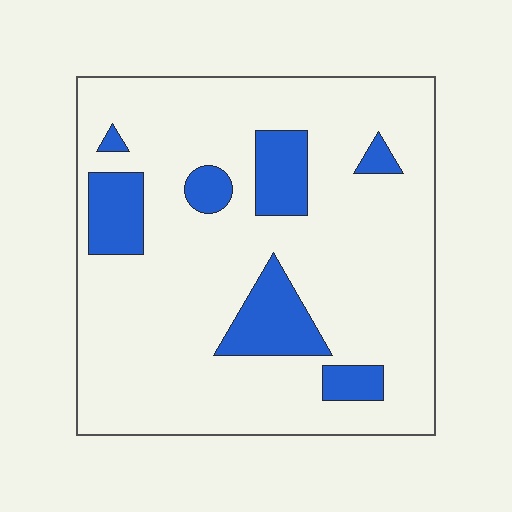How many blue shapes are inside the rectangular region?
7.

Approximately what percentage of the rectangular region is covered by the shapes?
Approximately 15%.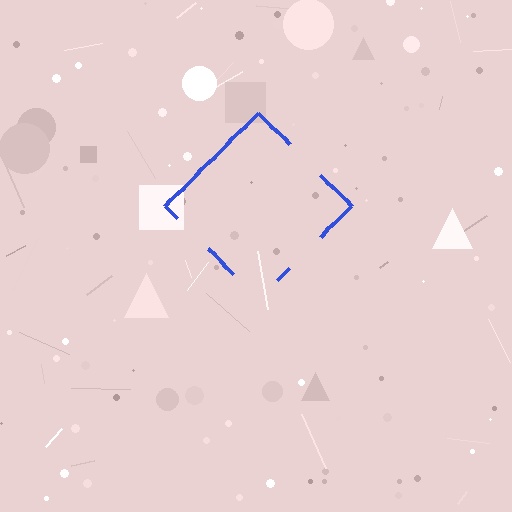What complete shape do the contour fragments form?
The contour fragments form a diamond.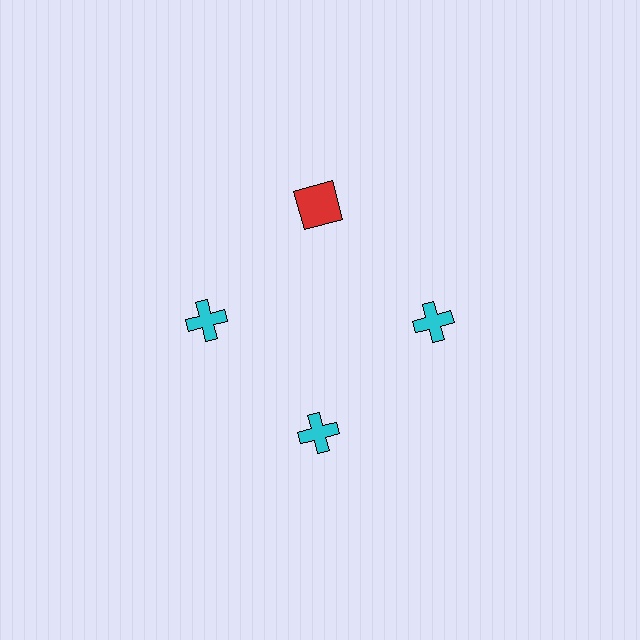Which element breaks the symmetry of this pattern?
The red square at roughly the 12 o'clock position breaks the symmetry. All other shapes are cyan crosses.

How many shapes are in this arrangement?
There are 4 shapes arranged in a ring pattern.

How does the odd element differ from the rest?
It differs in both color (red instead of cyan) and shape (square instead of cross).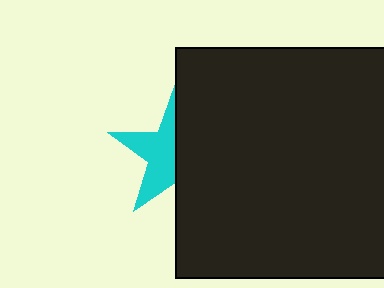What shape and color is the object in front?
The object in front is a black square.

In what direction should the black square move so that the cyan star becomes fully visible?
The black square should move right. That is the shortest direction to clear the overlap and leave the cyan star fully visible.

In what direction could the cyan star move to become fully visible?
The cyan star could move left. That would shift it out from behind the black square entirely.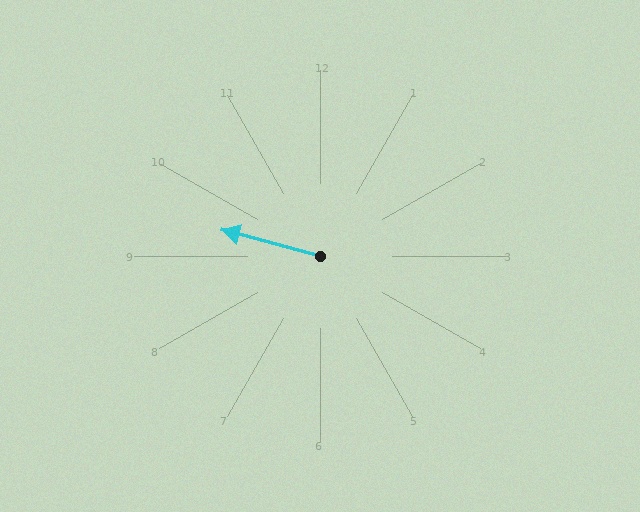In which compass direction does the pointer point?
West.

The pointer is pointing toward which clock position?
Roughly 9 o'clock.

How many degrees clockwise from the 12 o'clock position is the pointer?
Approximately 285 degrees.